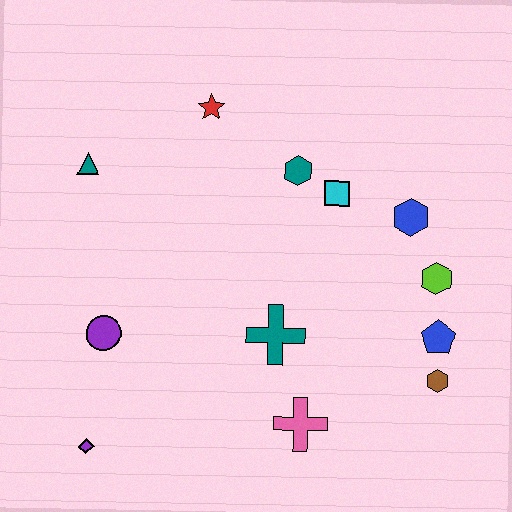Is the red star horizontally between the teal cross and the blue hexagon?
No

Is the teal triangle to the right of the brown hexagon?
No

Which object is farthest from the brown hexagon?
The teal triangle is farthest from the brown hexagon.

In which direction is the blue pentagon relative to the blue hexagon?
The blue pentagon is below the blue hexagon.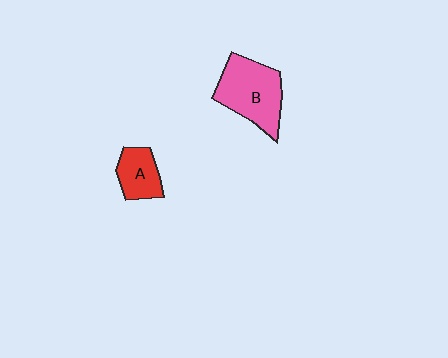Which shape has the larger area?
Shape B (pink).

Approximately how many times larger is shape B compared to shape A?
Approximately 1.9 times.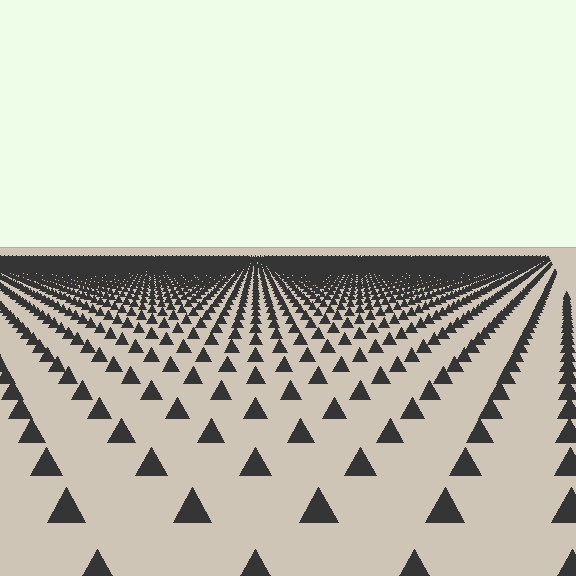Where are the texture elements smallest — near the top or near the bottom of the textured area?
Near the top.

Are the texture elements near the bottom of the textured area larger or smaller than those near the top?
Larger. Near the bottom, elements are closer to the viewer and appear at a bigger on-screen size.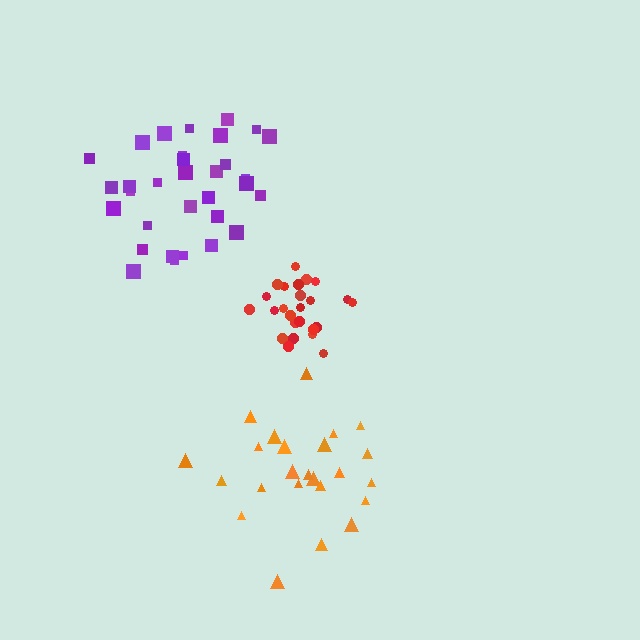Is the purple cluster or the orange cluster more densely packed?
Purple.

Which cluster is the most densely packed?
Red.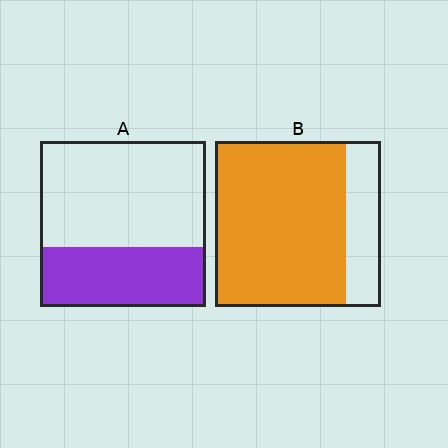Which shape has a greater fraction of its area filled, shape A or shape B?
Shape B.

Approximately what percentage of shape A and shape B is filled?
A is approximately 35% and B is approximately 80%.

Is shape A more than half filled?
No.